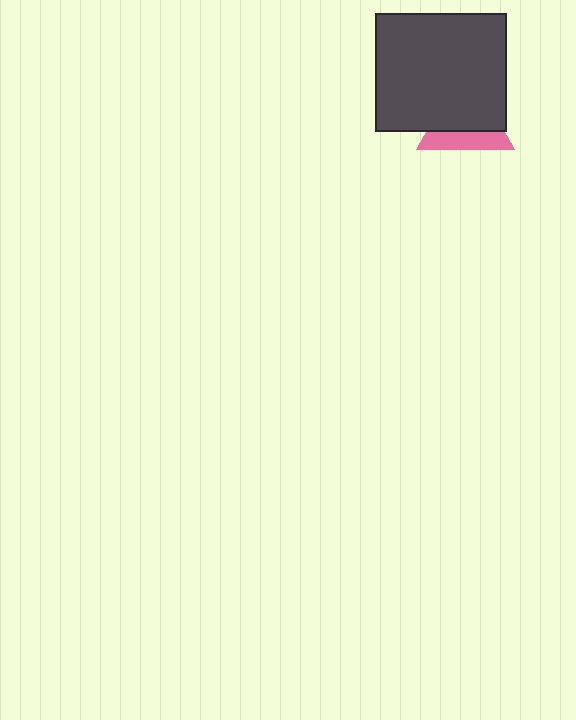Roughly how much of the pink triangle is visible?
A small part of it is visible (roughly 37%).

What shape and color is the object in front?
The object in front is a dark gray rectangle.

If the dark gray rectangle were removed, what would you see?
You would see the complete pink triangle.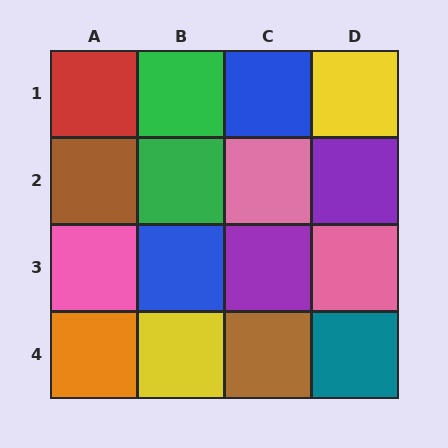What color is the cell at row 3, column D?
Pink.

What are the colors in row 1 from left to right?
Red, green, blue, yellow.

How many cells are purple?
2 cells are purple.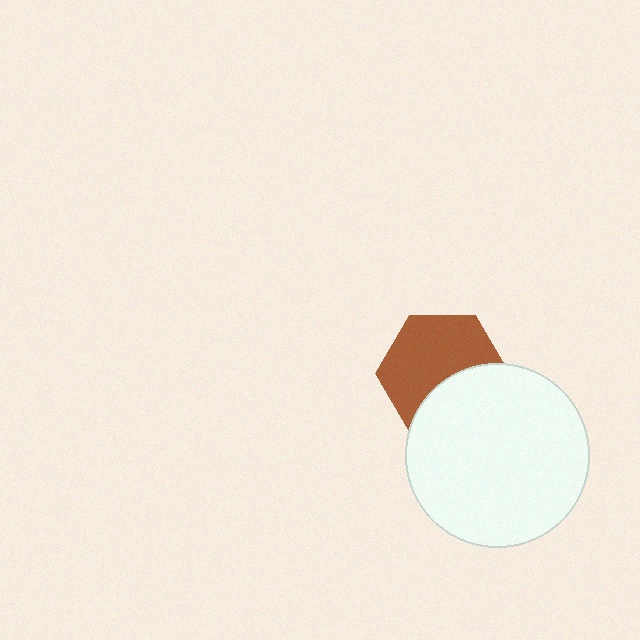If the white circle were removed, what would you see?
You would see the complete brown hexagon.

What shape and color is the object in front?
The object in front is a white circle.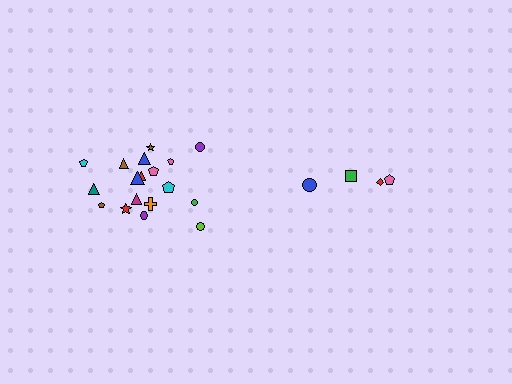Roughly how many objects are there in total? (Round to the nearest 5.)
Roughly 20 objects in total.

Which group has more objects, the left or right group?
The left group.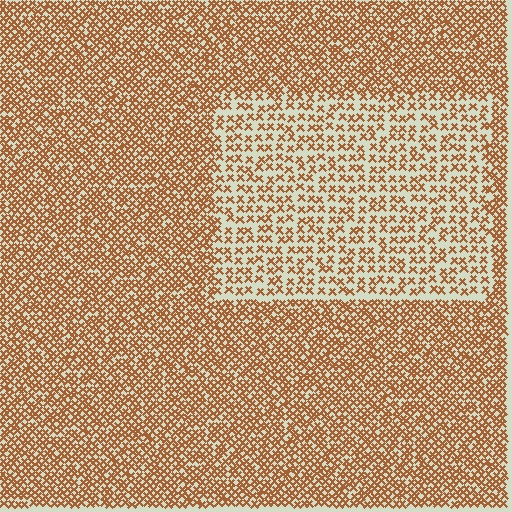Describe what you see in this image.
The image contains small brown elements arranged at two different densities. A rectangle-shaped region is visible where the elements are less densely packed than the surrounding area.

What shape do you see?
I see a rectangle.